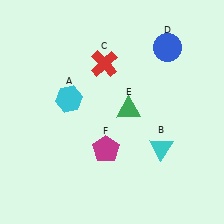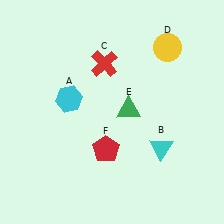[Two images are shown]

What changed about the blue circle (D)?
In Image 1, D is blue. In Image 2, it changed to yellow.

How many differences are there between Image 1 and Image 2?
There are 2 differences between the two images.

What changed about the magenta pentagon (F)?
In Image 1, F is magenta. In Image 2, it changed to red.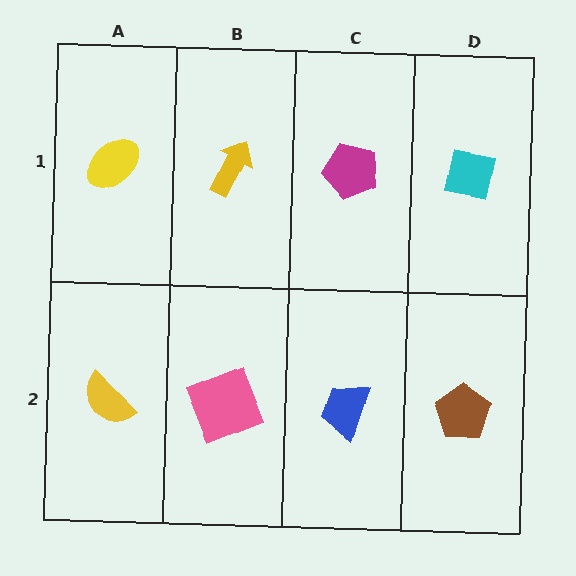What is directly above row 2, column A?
A yellow ellipse.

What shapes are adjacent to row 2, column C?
A magenta pentagon (row 1, column C), a pink square (row 2, column B), a brown pentagon (row 2, column D).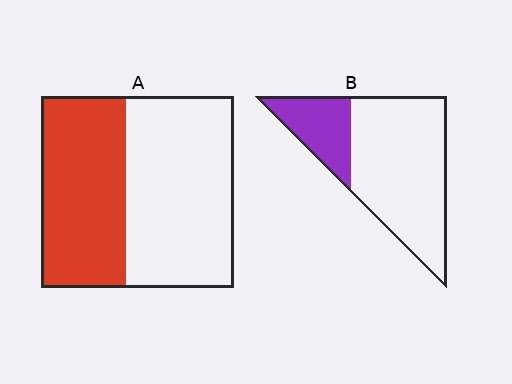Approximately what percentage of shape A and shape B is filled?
A is approximately 45% and B is approximately 25%.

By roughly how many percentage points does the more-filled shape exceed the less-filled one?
By roughly 20 percentage points (A over B).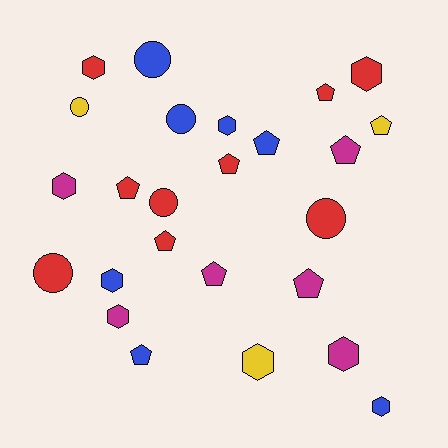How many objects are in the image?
There are 25 objects.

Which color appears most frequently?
Red, with 9 objects.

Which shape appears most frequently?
Pentagon, with 10 objects.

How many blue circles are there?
There are 2 blue circles.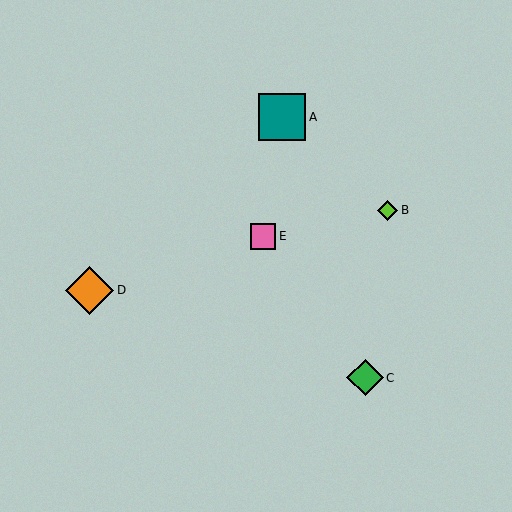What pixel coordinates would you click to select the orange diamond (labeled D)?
Click at (90, 290) to select the orange diamond D.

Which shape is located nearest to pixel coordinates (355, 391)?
The green diamond (labeled C) at (365, 378) is nearest to that location.